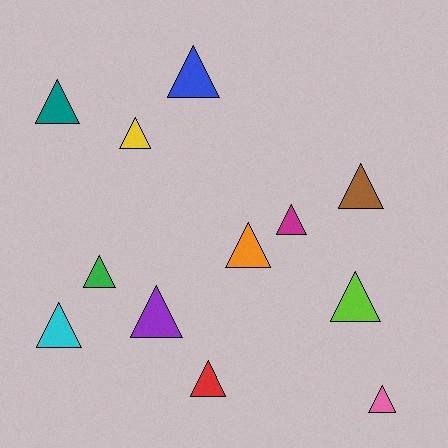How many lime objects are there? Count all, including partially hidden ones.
There is 1 lime object.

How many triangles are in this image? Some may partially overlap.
There are 12 triangles.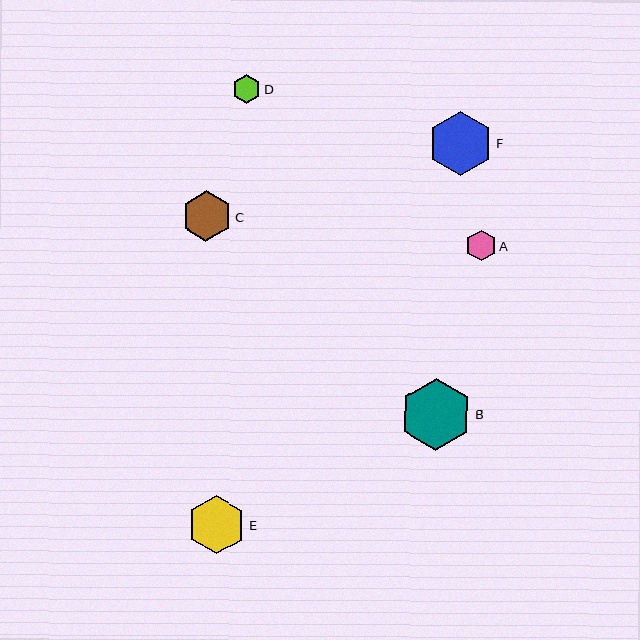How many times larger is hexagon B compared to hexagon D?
Hexagon B is approximately 2.6 times the size of hexagon D.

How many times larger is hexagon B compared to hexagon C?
Hexagon B is approximately 1.4 times the size of hexagon C.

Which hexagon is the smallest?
Hexagon D is the smallest with a size of approximately 28 pixels.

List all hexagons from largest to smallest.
From largest to smallest: B, F, E, C, A, D.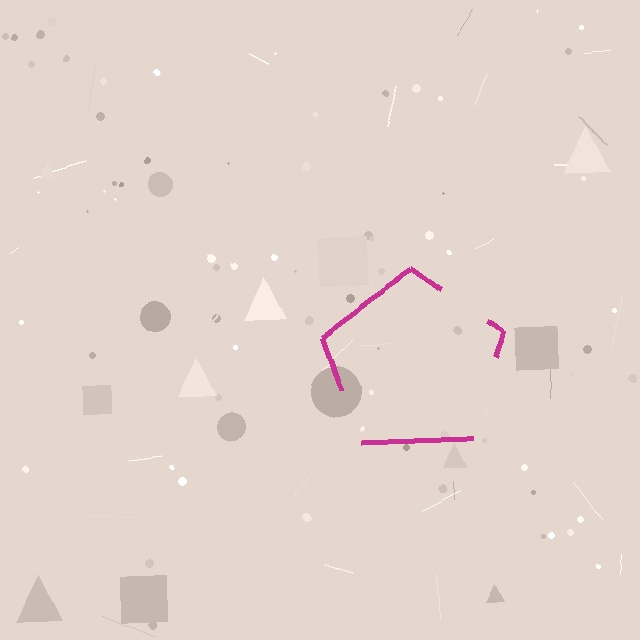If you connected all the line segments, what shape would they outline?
They would outline a pentagon.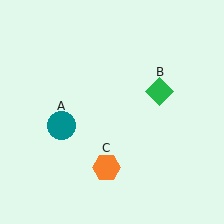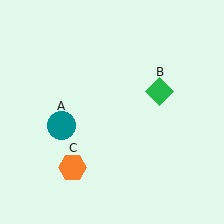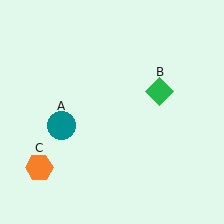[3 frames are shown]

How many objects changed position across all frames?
1 object changed position: orange hexagon (object C).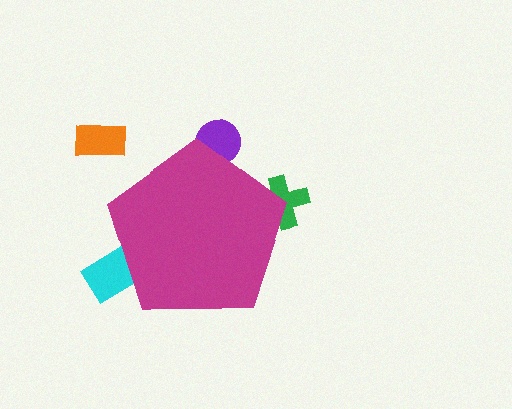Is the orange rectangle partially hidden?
No, the orange rectangle is fully visible.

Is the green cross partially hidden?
Yes, the green cross is partially hidden behind the magenta pentagon.